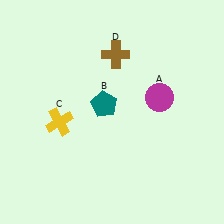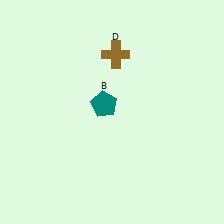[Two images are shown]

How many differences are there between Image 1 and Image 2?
There are 2 differences between the two images.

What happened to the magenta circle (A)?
The magenta circle (A) was removed in Image 2. It was in the top-right area of Image 1.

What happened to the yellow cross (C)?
The yellow cross (C) was removed in Image 2. It was in the bottom-left area of Image 1.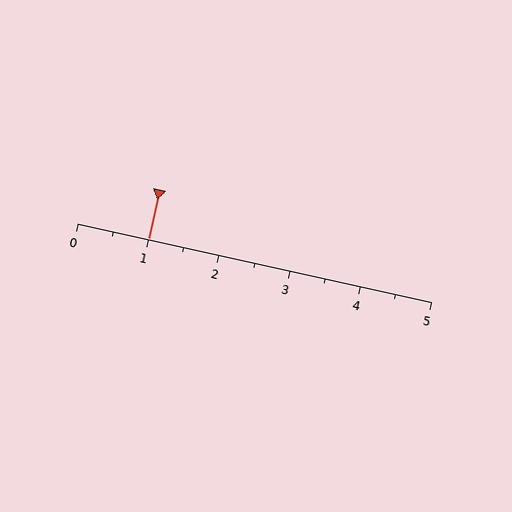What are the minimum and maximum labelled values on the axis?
The axis runs from 0 to 5.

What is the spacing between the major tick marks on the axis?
The major ticks are spaced 1 apart.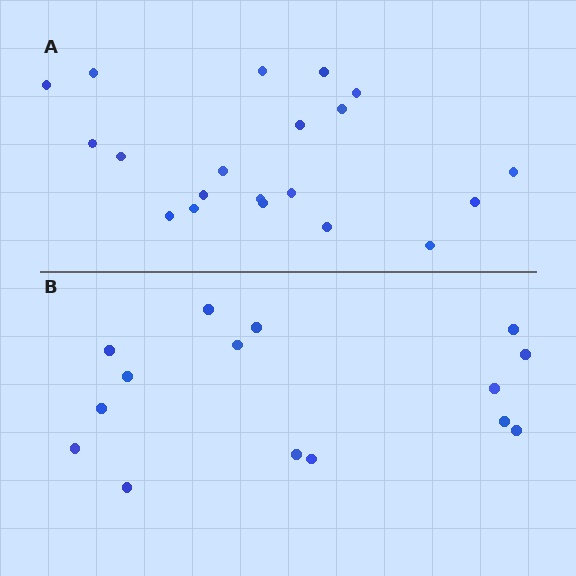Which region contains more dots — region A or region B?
Region A (the top region) has more dots.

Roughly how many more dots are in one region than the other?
Region A has about 5 more dots than region B.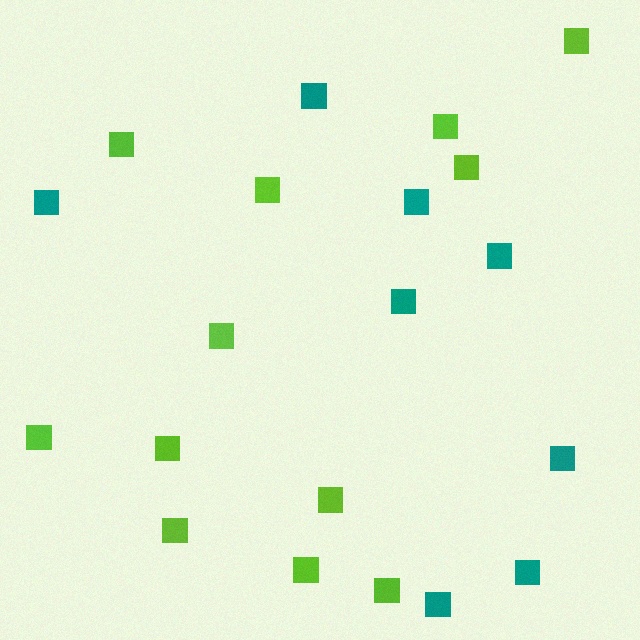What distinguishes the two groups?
There are 2 groups: one group of lime squares (12) and one group of teal squares (8).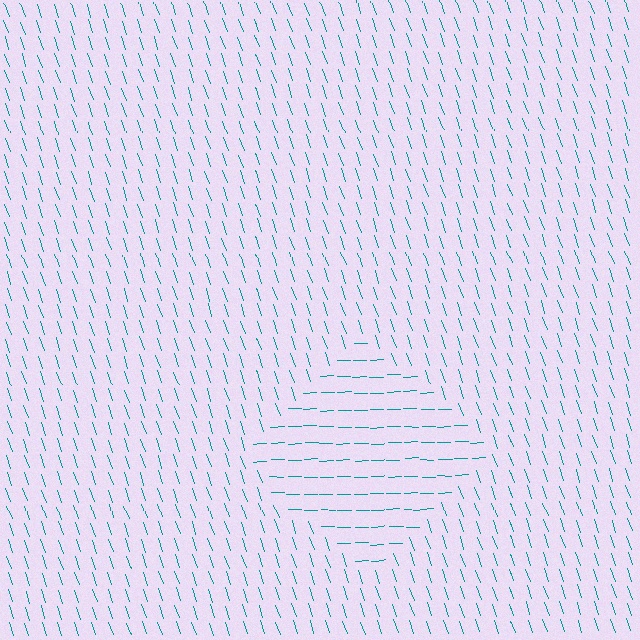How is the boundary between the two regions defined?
The boundary is defined purely by a change in line orientation (approximately 72 degrees difference). All lines are the same color and thickness.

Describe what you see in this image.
The image is filled with small teal line segments. A diamond region in the image has lines oriented differently from the surrounding lines, creating a visible texture boundary.